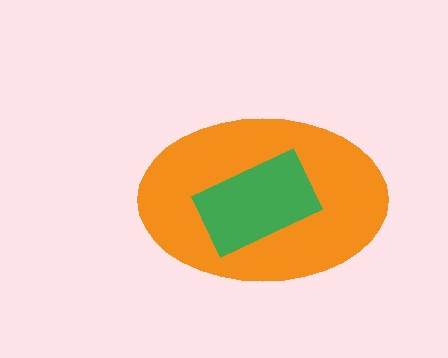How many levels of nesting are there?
2.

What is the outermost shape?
The orange ellipse.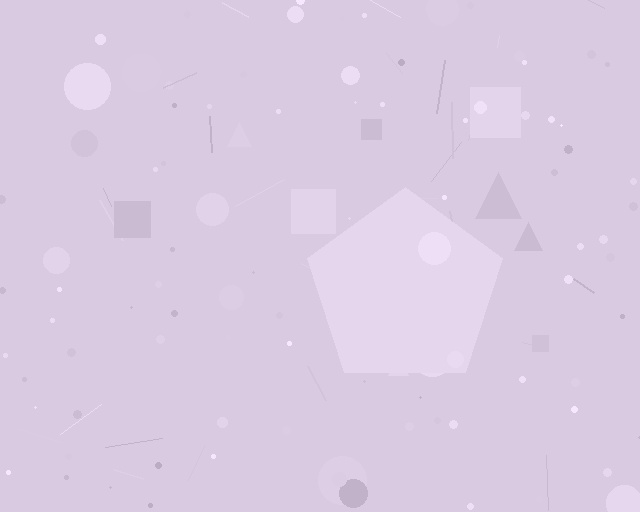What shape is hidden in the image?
A pentagon is hidden in the image.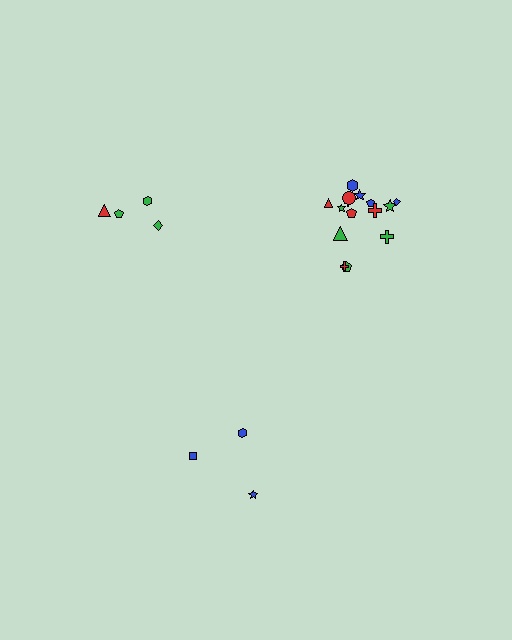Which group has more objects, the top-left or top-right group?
The top-right group.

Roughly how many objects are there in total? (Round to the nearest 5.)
Roughly 20 objects in total.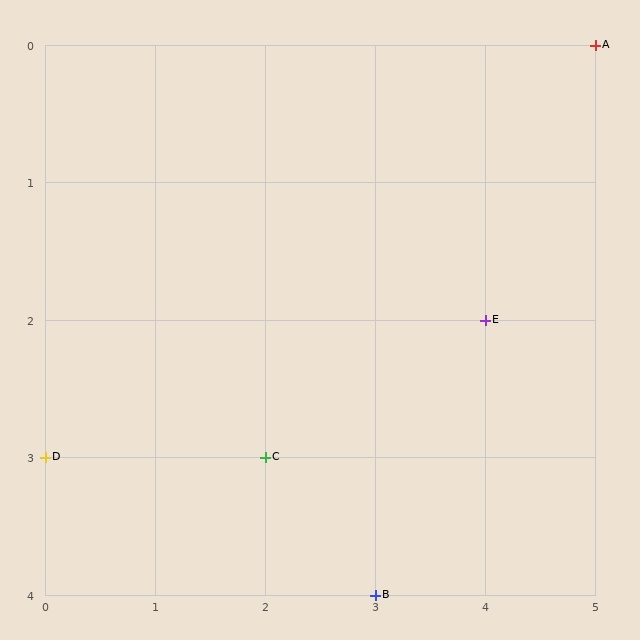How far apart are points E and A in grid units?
Points E and A are 1 column and 2 rows apart (about 2.2 grid units diagonally).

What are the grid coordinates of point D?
Point D is at grid coordinates (0, 3).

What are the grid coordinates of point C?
Point C is at grid coordinates (2, 3).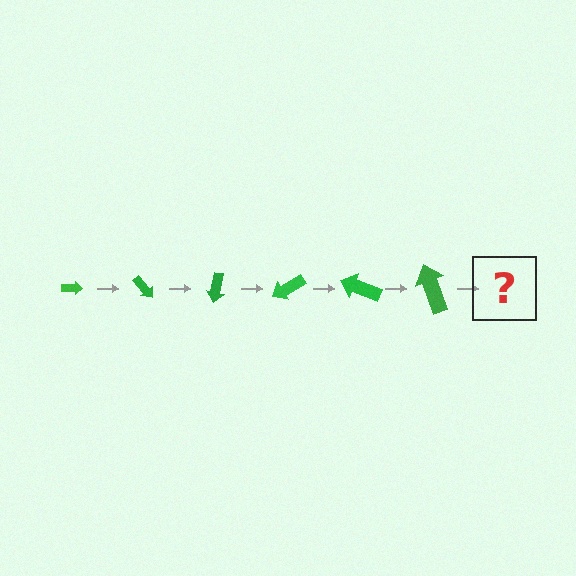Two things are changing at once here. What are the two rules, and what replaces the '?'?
The two rules are that the arrow grows larger each step and it rotates 50 degrees each step. The '?' should be an arrow, larger than the previous one and rotated 300 degrees from the start.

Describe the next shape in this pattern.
It should be an arrow, larger than the previous one and rotated 300 degrees from the start.